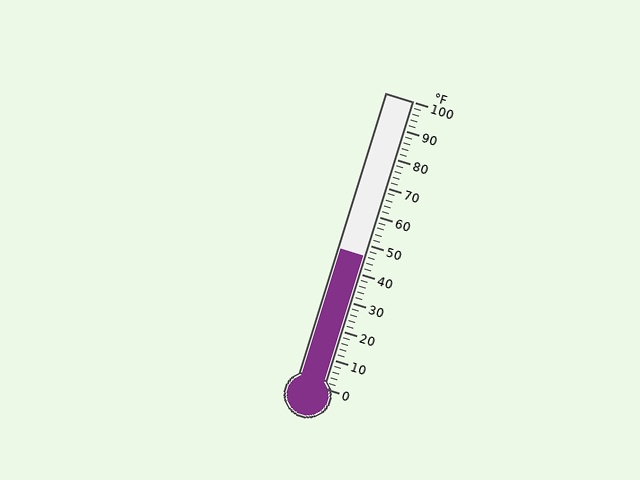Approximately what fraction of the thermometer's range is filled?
The thermometer is filled to approximately 45% of its range.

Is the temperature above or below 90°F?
The temperature is below 90°F.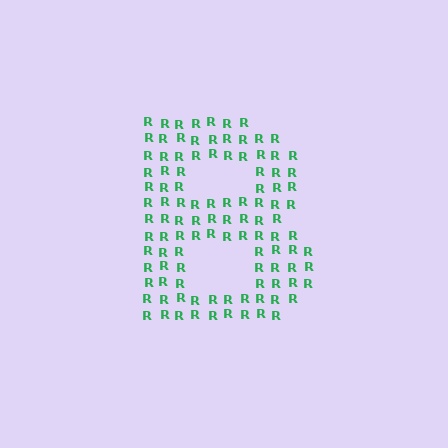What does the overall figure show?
The overall figure shows the letter B.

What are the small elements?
The small elements are letter R's.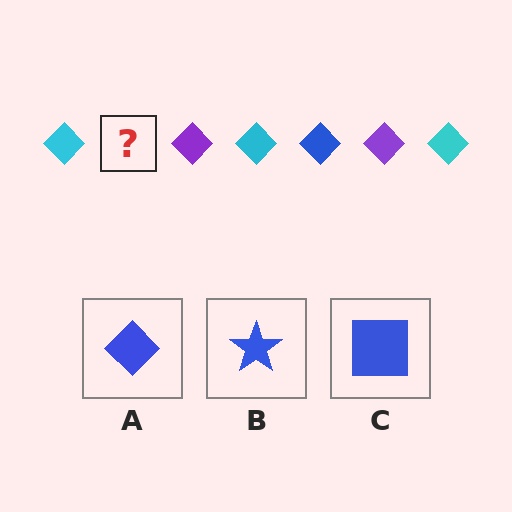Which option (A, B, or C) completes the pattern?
A.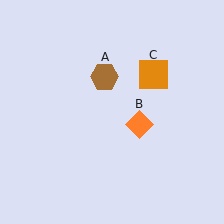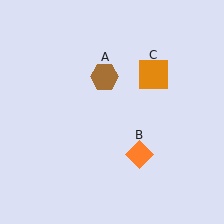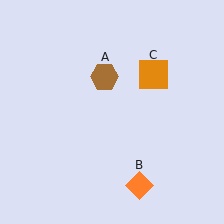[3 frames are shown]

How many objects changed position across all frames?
1 object changed position: orange diamond (object B).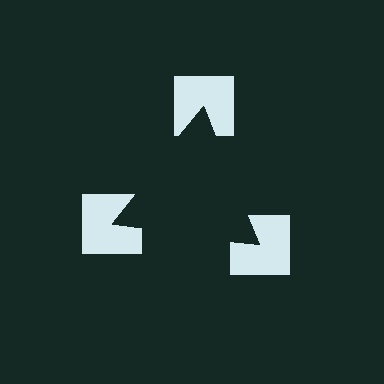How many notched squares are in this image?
There are 3 — one at each vertex of the illusory triangle.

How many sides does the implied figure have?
3 sides.